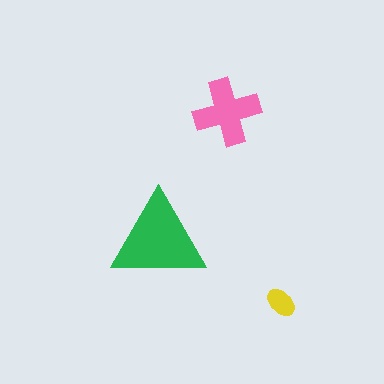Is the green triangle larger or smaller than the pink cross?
Larger.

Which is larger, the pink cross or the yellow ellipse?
The pink cross.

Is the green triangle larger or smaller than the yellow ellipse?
Larger.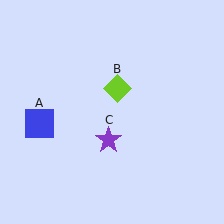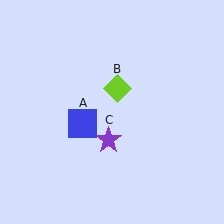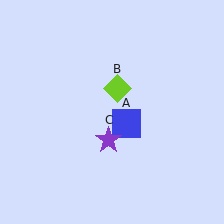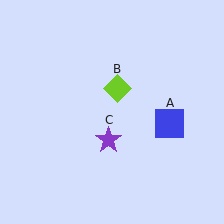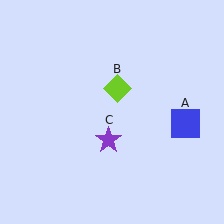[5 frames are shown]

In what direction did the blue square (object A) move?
The blue square (object A) moved right.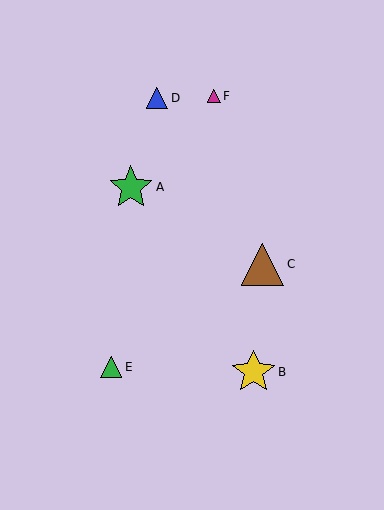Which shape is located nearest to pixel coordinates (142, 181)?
The green star (labeled A) at (131, 187) is nearest to that location.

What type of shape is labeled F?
Shape F is a magenta triangle.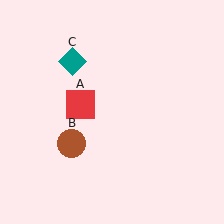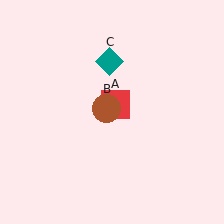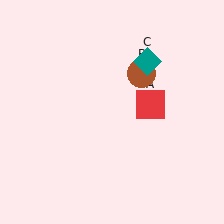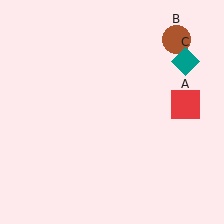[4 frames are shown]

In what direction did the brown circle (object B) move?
The brown circle (object B) moved up and to the right.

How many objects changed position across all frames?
3 objects changed position: red square (object A), brown circle (object B), teal diamond (object C).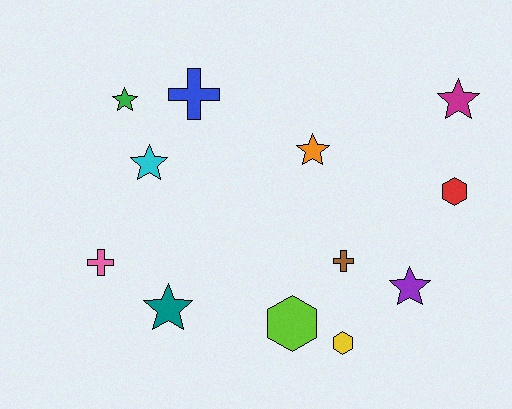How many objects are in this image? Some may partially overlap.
There are 12 objects.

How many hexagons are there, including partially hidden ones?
There are 3 hexagons.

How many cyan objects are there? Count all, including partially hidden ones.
There is 1 cyan object.